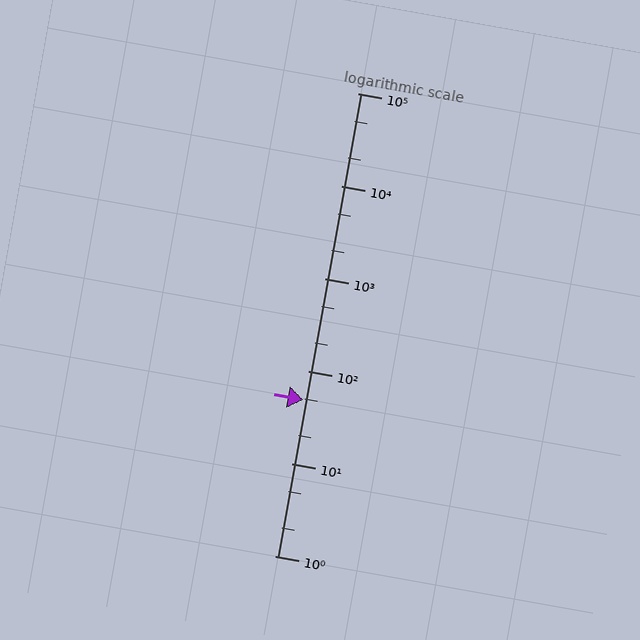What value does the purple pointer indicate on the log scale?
The pointer indicates approximately 48.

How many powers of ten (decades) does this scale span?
The scale spans 5 decades, from 1 to 100000.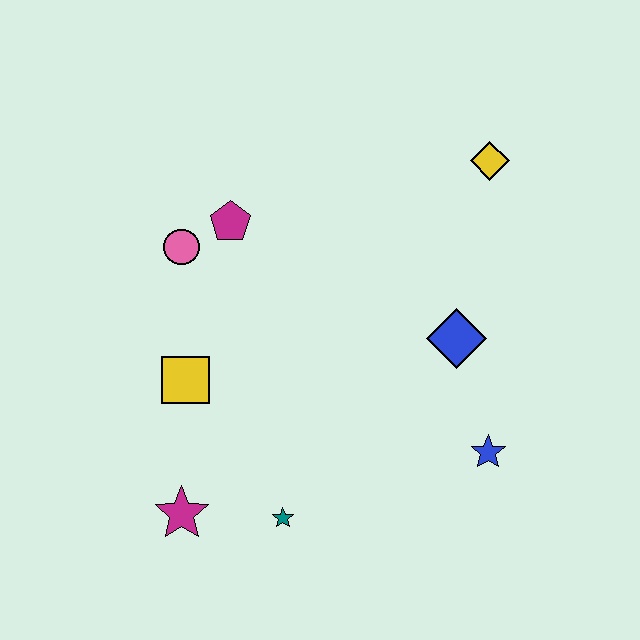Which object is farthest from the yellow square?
The yellow diamond is farthest from the yellow square.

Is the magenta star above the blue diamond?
No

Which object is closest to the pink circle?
The magenta pentagon is closest to the pink circle.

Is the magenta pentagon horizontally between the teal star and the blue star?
No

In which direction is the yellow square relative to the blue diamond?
The yellow square is to the left of the blue diamond.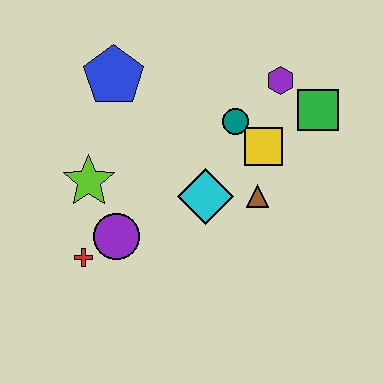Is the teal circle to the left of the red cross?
No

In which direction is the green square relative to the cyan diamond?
The green square is to the right of the cyan diamond.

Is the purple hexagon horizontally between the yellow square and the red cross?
No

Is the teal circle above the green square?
No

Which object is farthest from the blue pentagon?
The green square is farthest from the blue pentagon.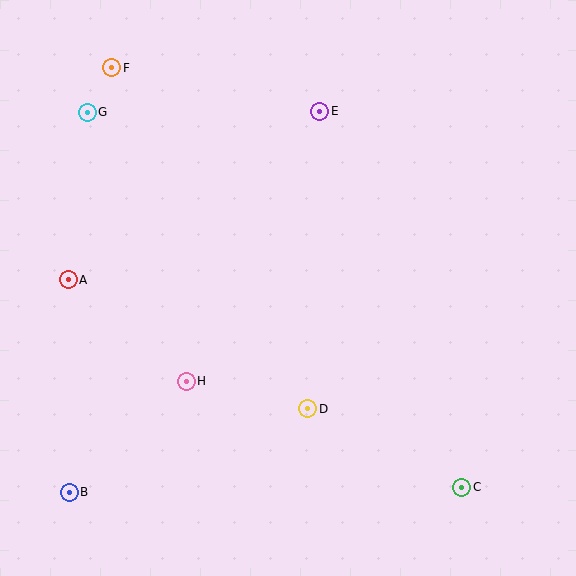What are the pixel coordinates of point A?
Point A is at (68, 280).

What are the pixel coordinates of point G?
Point G is at (87, 112).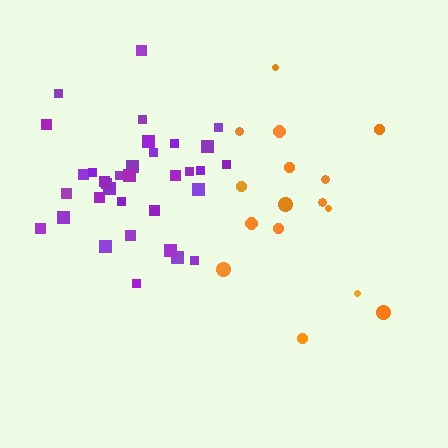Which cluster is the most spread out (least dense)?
Orange.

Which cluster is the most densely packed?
Purple.